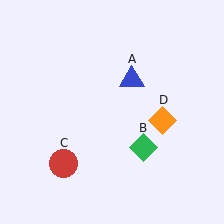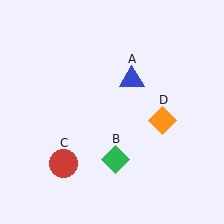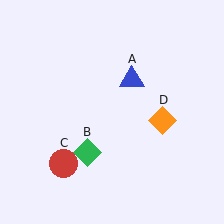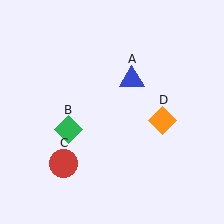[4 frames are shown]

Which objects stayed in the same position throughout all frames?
Blue triangle (object A) and red circle (object C) and orange diamond (object D) remained stationary.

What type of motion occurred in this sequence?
The green diamond (object B) rotated clockwise around the center of the scene.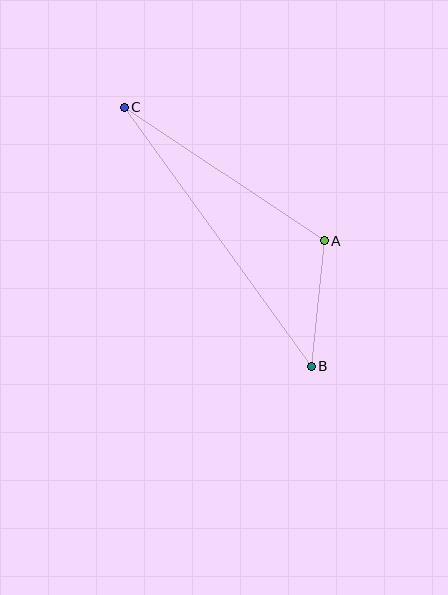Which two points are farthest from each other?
Points B and C are farthest from each other.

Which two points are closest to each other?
Points A and B are closest to each other.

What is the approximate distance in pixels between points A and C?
The distance between A and C is approximately 240 pixels.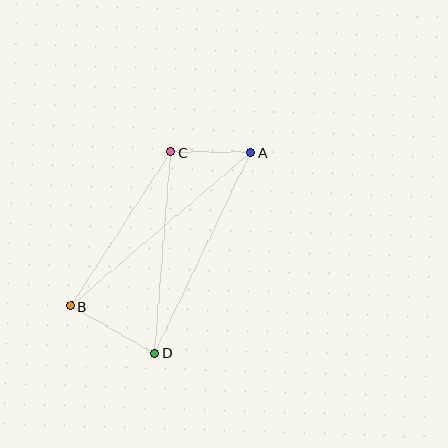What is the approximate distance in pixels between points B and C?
The distance between B and C is approximately 184 pixels.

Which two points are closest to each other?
Points A and C are closest to each other.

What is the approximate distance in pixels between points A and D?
The distance between A and D is approximately 222 pixels.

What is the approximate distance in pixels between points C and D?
The distance between C and D is approximately 201 pixels.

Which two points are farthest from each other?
Points A and B are farthest from each other.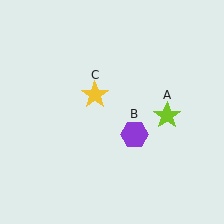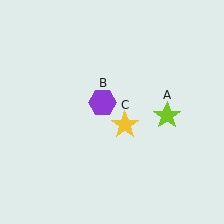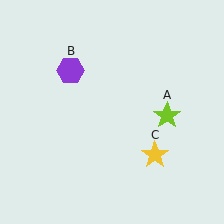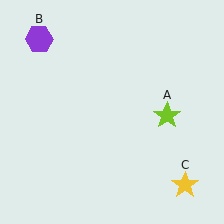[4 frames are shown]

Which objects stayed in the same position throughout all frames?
Lime star (object A) remained stationary.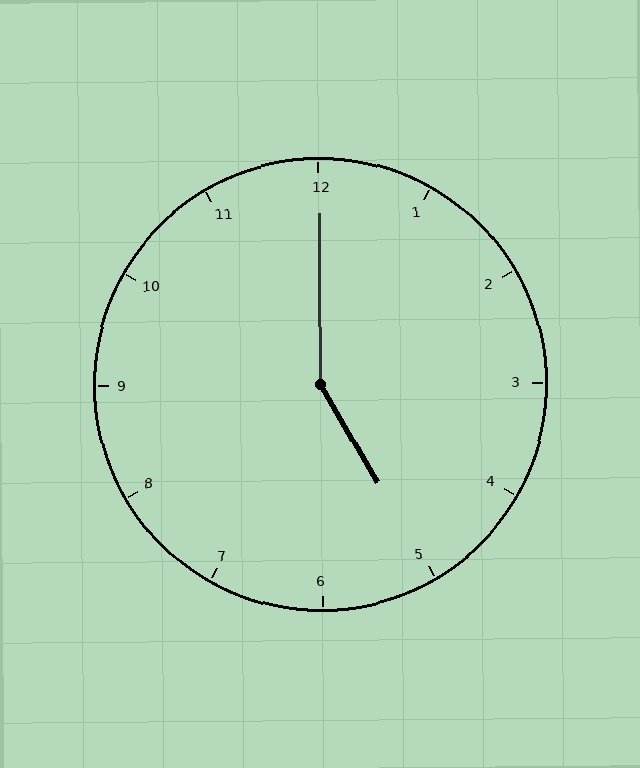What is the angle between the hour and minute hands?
Approximately 150 degrees.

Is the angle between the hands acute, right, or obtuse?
It is obtuse.